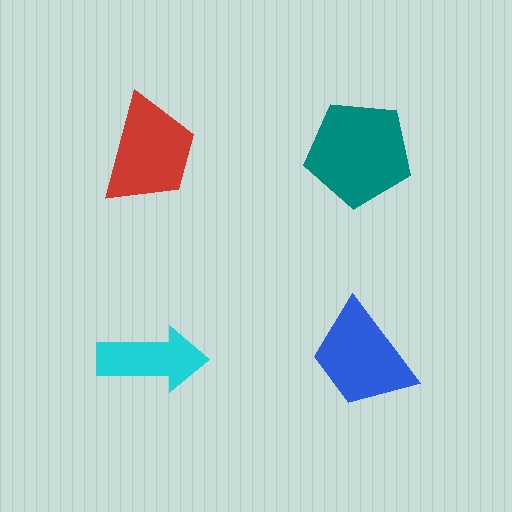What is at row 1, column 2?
A teal pentagon.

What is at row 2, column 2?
A blue trapezoid.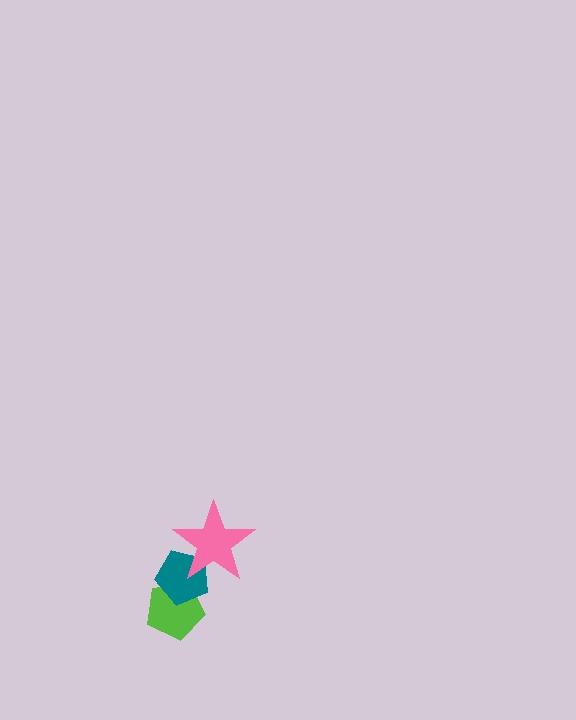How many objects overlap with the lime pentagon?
1 object overlaps with the lime pentagon.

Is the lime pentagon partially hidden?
Yes, it is partially covered by another shape.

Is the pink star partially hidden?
No, no other shape covers it.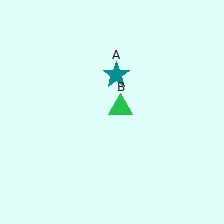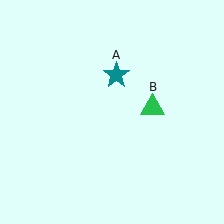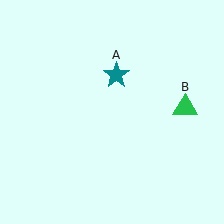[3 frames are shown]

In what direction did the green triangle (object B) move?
The green triangle (object B) moved right.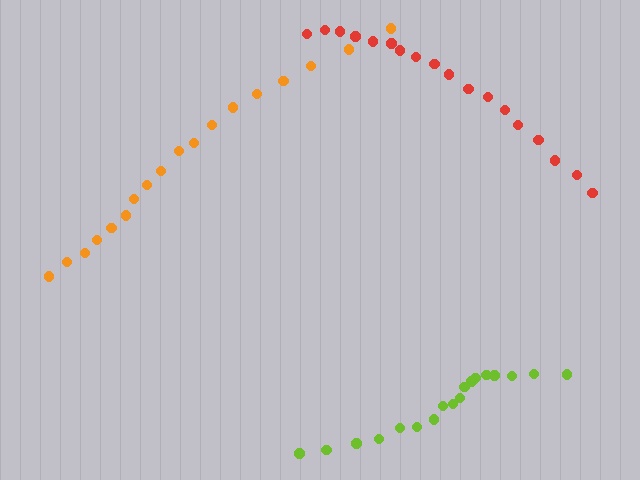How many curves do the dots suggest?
There are 3 distinct paths.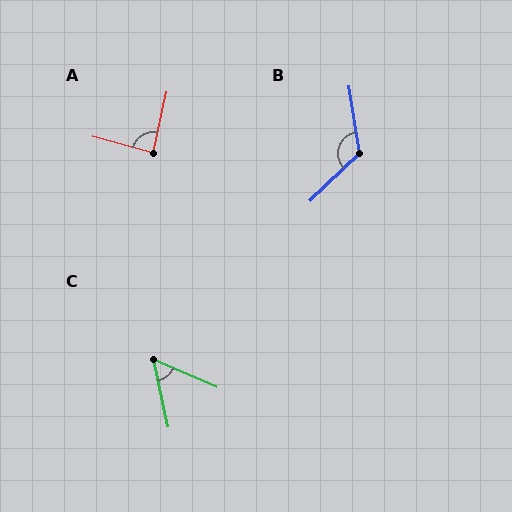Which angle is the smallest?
C, at approximately 55 degrees.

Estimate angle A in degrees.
Approximately 87 degrees.